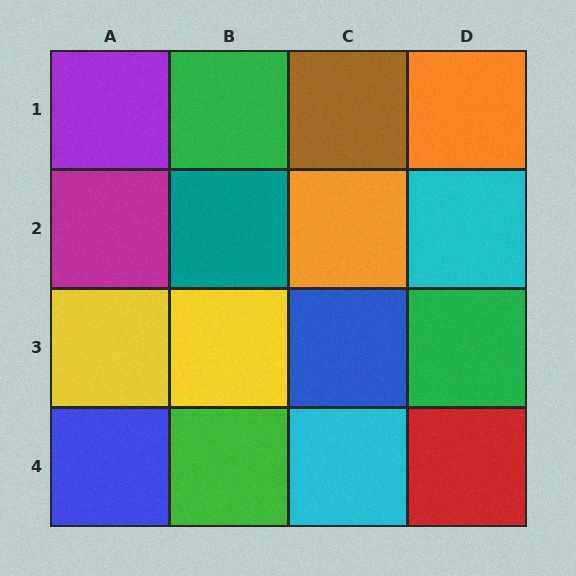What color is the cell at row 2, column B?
Teal.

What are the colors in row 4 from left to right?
Blue, green, cyan, red.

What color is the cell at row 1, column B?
Green.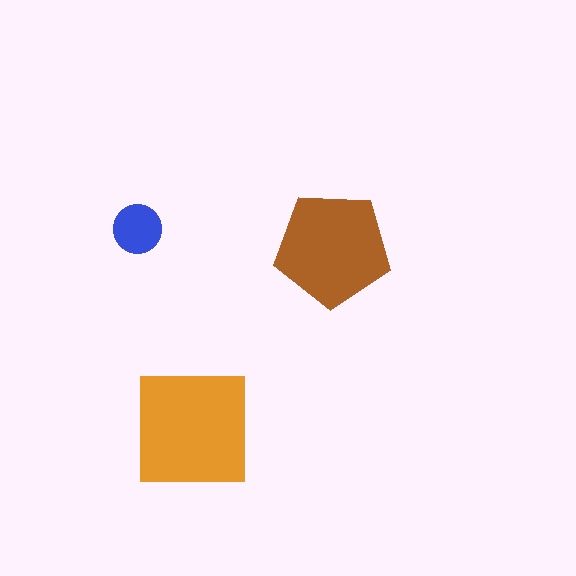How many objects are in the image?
There are 3 objects in the image.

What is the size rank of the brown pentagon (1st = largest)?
2nd.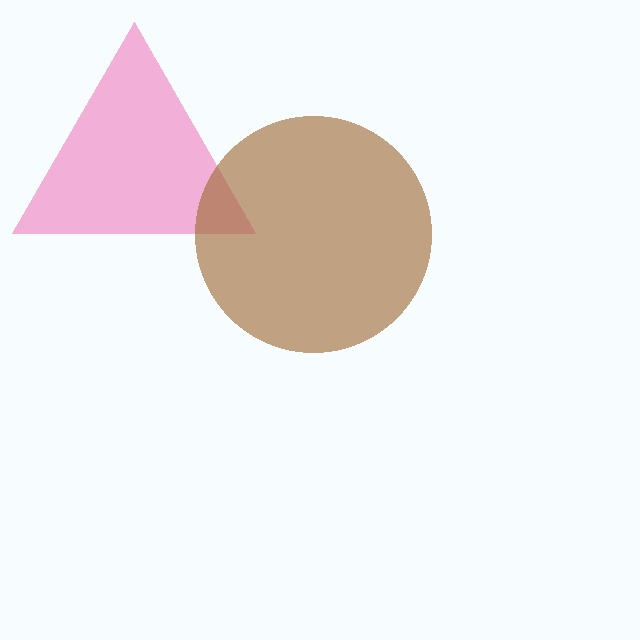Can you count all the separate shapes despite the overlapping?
Yes, there are 2 separate shapes.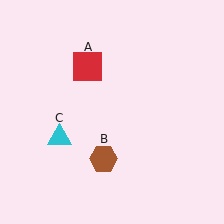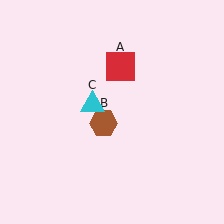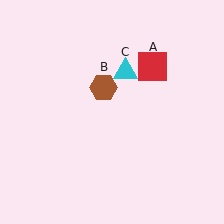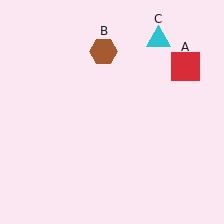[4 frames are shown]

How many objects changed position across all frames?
3 objects changed position: red square (object A), brown hexagon (object B), cyan triangle (object C).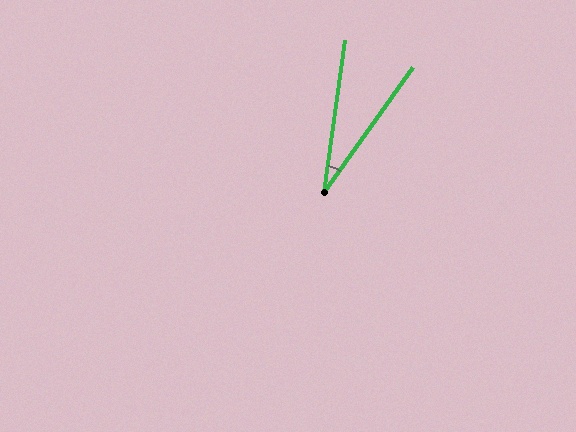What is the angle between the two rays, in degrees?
Approximately 27 degrees.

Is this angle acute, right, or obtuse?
It is acute.